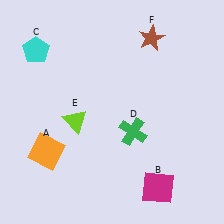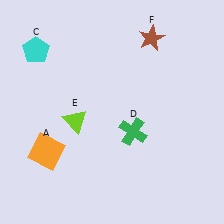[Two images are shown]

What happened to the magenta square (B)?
The magenta square (B) was removed in Image 2. It was in the bottom-right area of Image 1.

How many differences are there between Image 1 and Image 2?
There is 1 difference between the two images.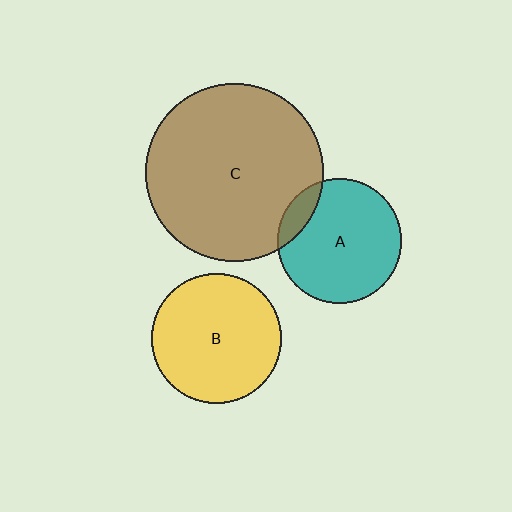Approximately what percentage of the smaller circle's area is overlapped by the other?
Approximately 10%.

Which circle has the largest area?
Circle C (brown).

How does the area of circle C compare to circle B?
Approximately 1.9 times.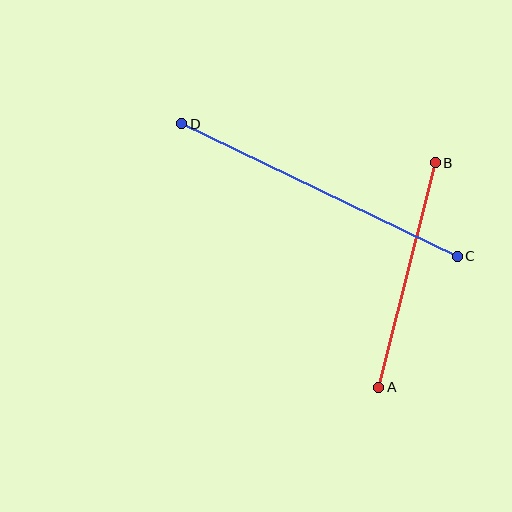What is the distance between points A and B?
The distance is approximately 232 pixels.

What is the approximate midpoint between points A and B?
The midpoint is at approximately (407, 275) pixels.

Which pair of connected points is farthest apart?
Points C and D are farthest apart.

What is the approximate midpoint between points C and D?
The midpoint is at approximately (319, 190) pixels.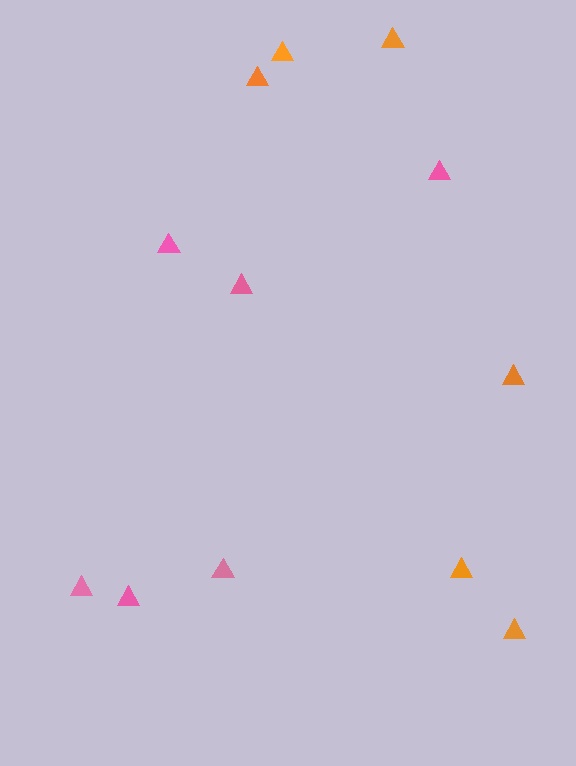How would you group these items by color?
There are 2 groups: one group of orange triangles (6) and one group of pink triangles (6).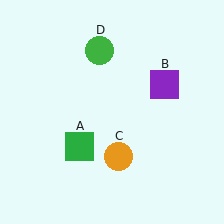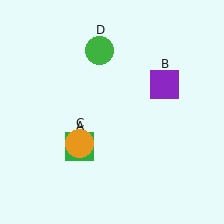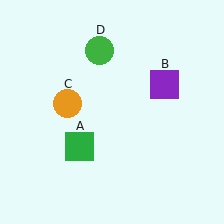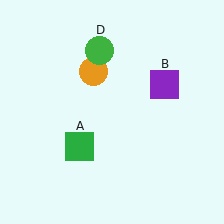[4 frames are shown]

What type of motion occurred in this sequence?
The orange circle (object C) rotated clockwise around the center of the scene.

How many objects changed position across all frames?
1 object changed position: orange circle (object C).